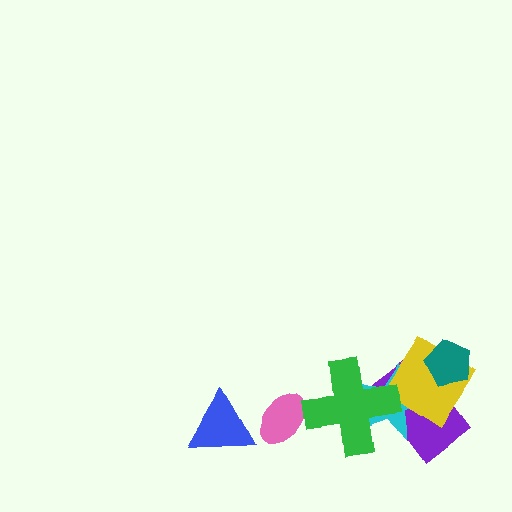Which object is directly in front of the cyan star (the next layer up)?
The yellow diamond is directly in front of the cyan star.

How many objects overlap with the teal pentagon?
2 objects overlap with the teal pentagon.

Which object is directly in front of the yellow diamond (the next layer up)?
The green cross is directly in front of the yellow diamond.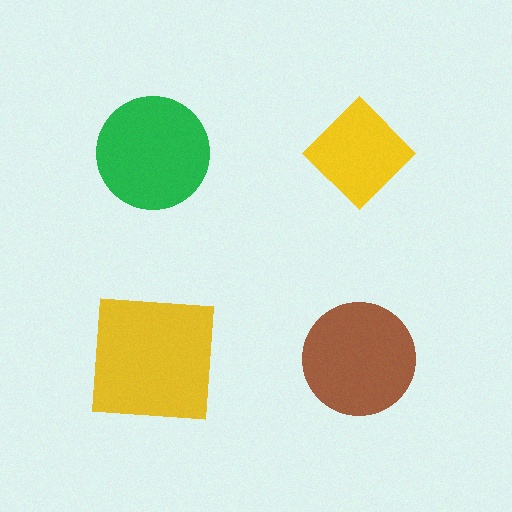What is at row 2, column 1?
A yellow square.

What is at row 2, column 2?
A brown circle.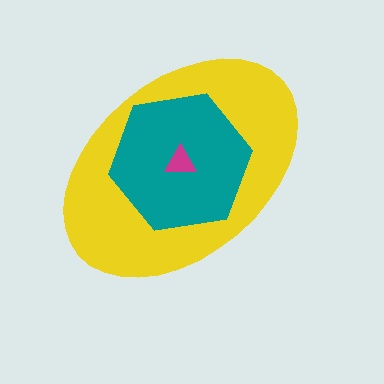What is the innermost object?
The magenta triangle.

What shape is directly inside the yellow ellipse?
The teal hexagon.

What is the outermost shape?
The yellow ellipse.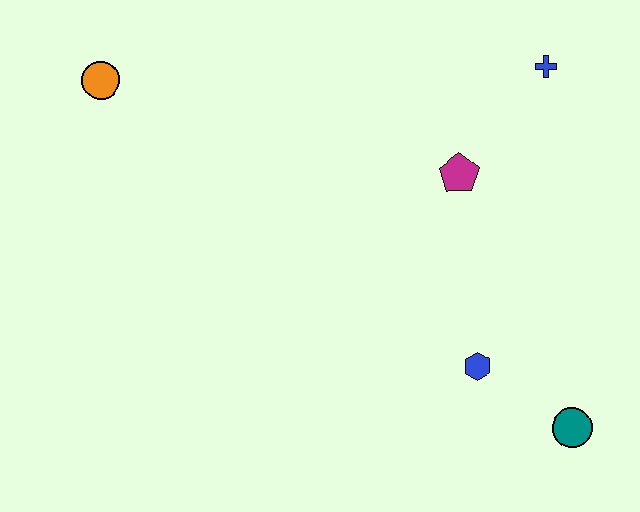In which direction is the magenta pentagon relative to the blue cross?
The magenta pentagon is below the blue cross.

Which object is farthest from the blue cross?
The orange circle is farthest from the blue cross.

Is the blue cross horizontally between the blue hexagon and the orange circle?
No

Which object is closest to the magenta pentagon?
The blue cross is closest to the magenta pentagon.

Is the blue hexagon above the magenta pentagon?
No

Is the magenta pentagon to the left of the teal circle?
Yes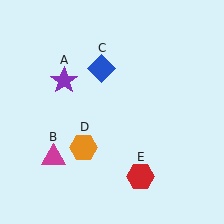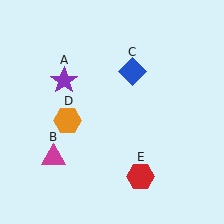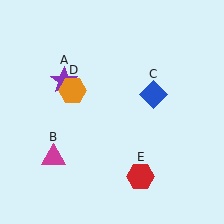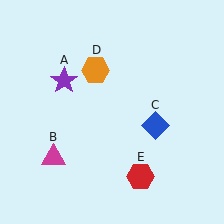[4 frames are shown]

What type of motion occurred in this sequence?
The blue diamond (object C), orange hexagon (object D) rotated clockwise around the center of the scene.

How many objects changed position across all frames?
2 objects changed position: blue diamond (object C), orange hexagon (object D).